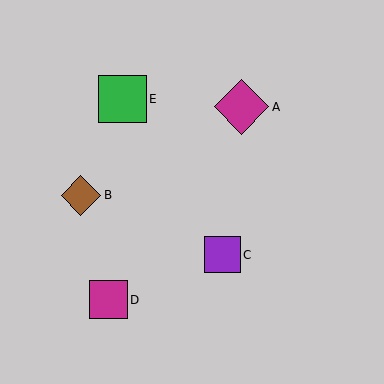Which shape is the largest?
The magenta diamond (labeled A) is the largest.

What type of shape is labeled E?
Shape E is a green square.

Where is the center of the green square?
The center of the green square is at (123, 99).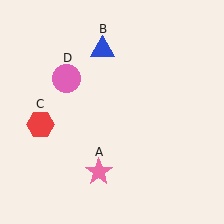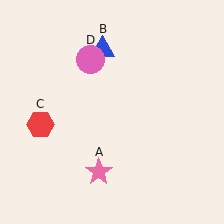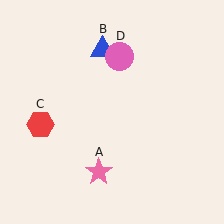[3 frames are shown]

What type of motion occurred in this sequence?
The pink circle (object D) rotated clockwise around the center of the scene.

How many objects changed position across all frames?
1 object changed position: pink circle (object D).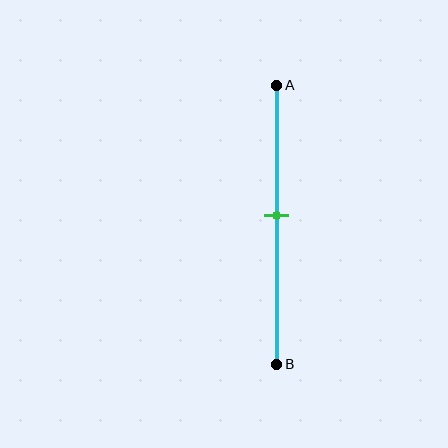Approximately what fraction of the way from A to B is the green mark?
The green mark is approximately 45% of the way from A to B.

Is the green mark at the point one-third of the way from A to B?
No, the mark is at about 45% from A, not at the 33% one-third point.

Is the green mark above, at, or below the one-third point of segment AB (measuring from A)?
The green mark is below the one-third point of segment AB.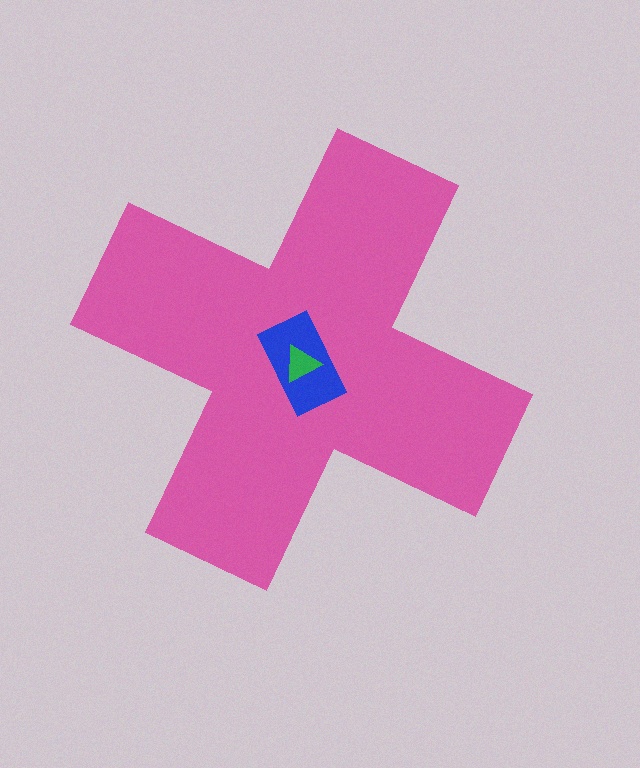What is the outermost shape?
The pink cross.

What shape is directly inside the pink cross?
The blue rectangle.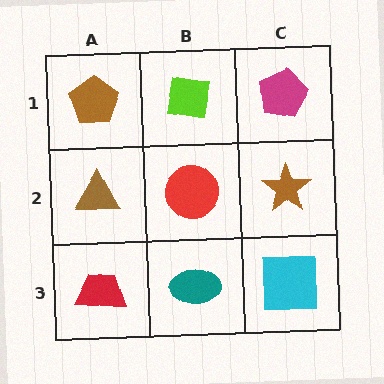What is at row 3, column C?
A cyan square.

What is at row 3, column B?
A teal ellipse.